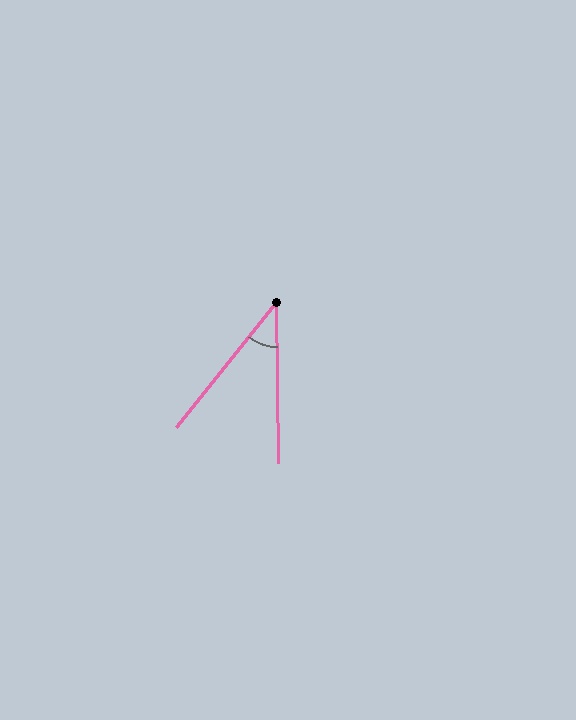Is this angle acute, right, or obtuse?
It is acute.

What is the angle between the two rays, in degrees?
Approximately 39 degrees.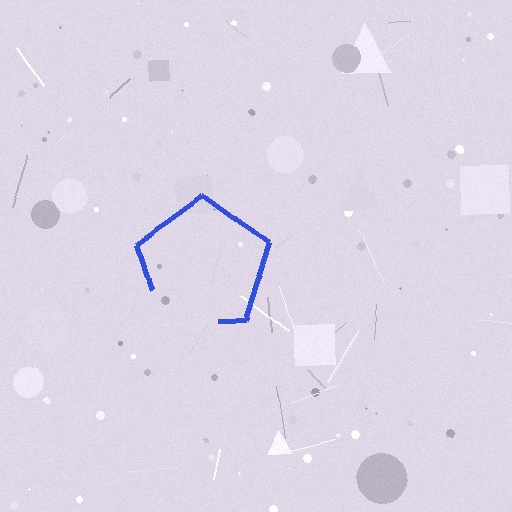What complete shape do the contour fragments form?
The contour fragments form a pentagon.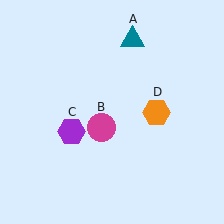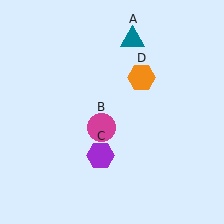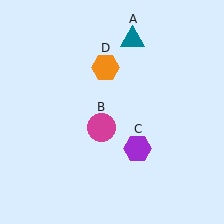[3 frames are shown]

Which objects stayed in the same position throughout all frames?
Teal triangle (object A) and magenta circle (object B) remained stationary.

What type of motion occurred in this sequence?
The purple hexagon (object C), orange hexagon (object D) rotated counterclockwise around the center of the scene.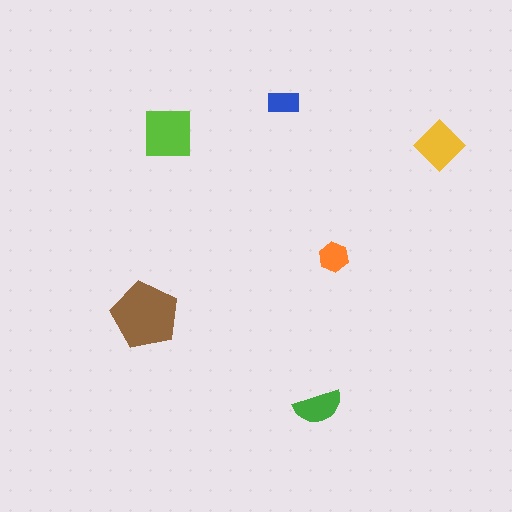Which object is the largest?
The brown pentagon.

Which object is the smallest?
The blue rectangle.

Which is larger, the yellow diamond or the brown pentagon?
The brown pentagon.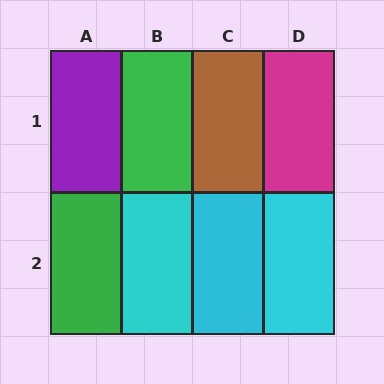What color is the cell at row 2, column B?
Cyan.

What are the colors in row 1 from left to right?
Purple, green, brown, magenta.